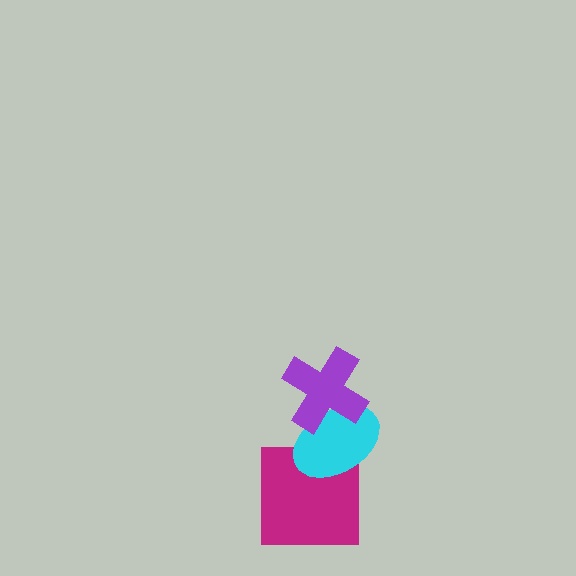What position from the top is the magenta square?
The magenta square is 3rd from the top.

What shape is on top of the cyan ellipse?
The purple cross is on top of the cyan ellipse.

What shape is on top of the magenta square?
The cyan ellipse is on top of the magenta square.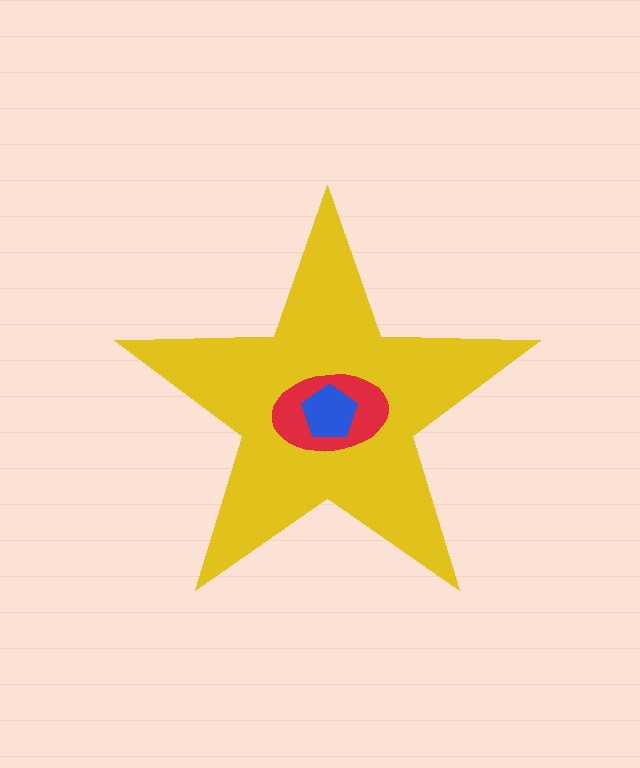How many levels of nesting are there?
3.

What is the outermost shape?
The yellow star.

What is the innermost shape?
The blue pentagon.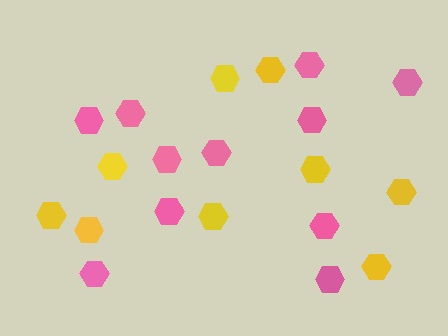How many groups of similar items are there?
There are 2 groups: one group of pink hexagons (11) and one group of yellow hexagons (9).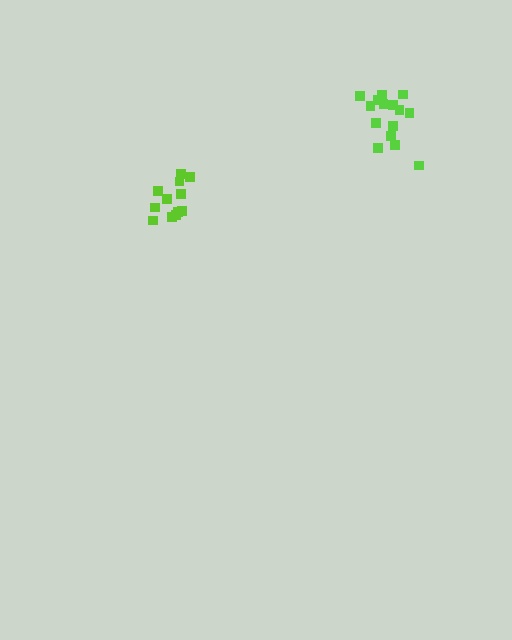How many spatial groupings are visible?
There are 2 spatial groupings.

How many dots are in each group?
Group 1: 15 dots, Group 2: 12 dots (27 total).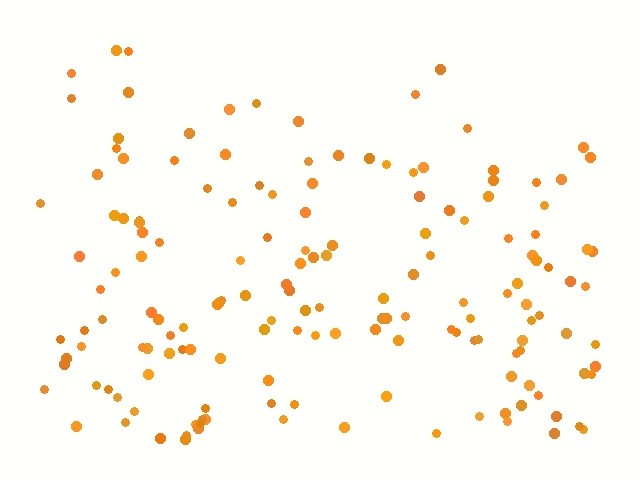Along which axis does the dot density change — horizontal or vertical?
Vertical.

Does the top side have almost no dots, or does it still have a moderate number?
Still a moderate number, just noticeably fewer than the bottom.